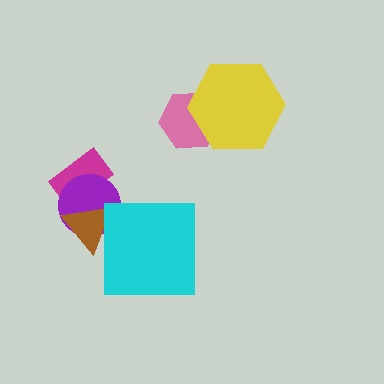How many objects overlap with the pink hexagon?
1 object overlaps with the pink hexagon.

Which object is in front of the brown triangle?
The cyan square is in front of the brown triangle.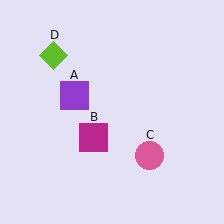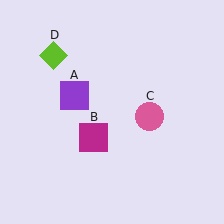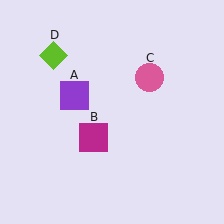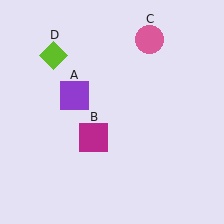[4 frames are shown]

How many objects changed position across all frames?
1 object changed position: pink circle (object C).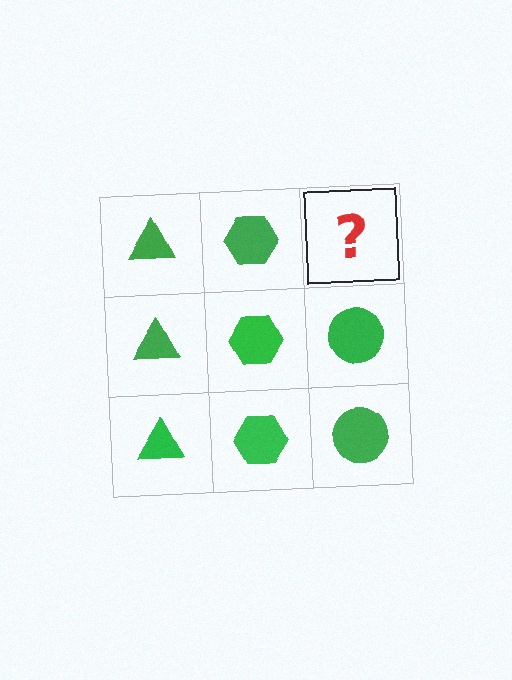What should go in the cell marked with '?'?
The missing cell should contain a green circle.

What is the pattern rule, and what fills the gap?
The rule is that each column has a consistent shape. The gap should be filled with a green circle.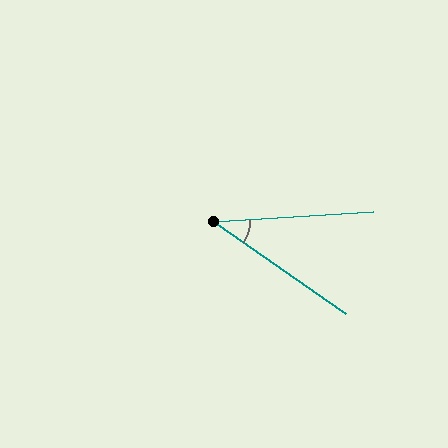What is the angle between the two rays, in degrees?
Approximately 39 degrees.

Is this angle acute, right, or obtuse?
It is acute.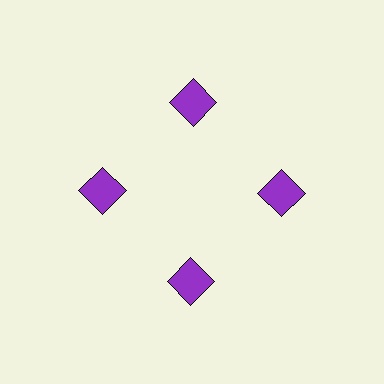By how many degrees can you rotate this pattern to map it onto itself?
The pattern maps onto itself every 90 degrees of rotation.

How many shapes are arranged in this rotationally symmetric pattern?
There are 4 shapes, arranged in 4 groups of 1.